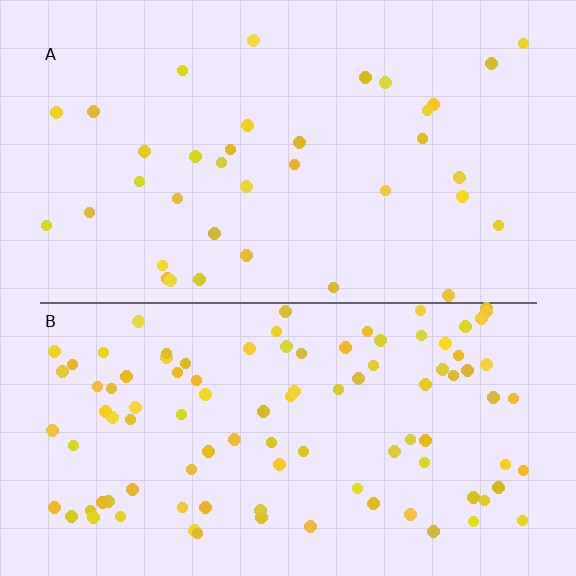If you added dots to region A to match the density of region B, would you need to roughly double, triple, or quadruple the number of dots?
Approximately triple.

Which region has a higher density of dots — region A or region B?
B (the bottom).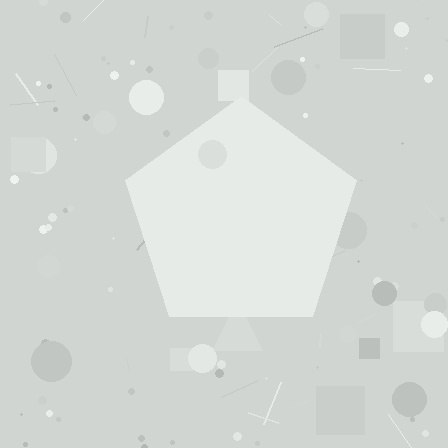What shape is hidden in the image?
A pentagon is hidden in the image.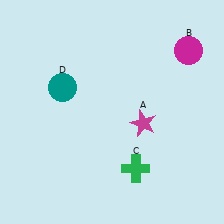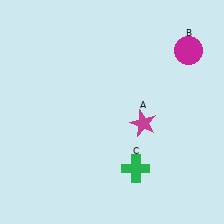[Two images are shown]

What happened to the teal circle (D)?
The teal circle (D) was removed in Image 2. It was in the top-left area of Image 1.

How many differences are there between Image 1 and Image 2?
There is 1 difference between the two images.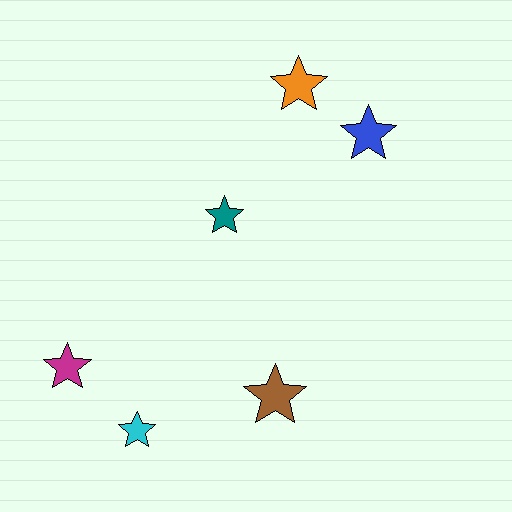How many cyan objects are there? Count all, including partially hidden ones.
There is 1 cyan object.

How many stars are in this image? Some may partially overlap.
There are 6 stars.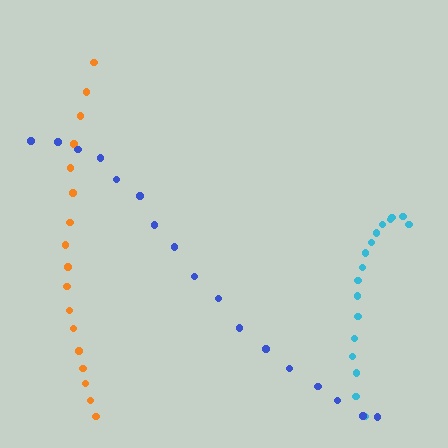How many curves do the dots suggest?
There are 3 distinct paths.